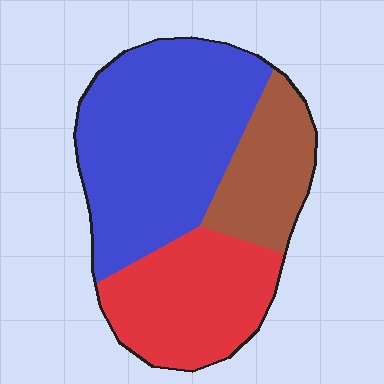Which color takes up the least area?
Brown, at roughly 20%.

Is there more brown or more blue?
Blue.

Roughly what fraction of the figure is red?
Red covers 30% of the figure.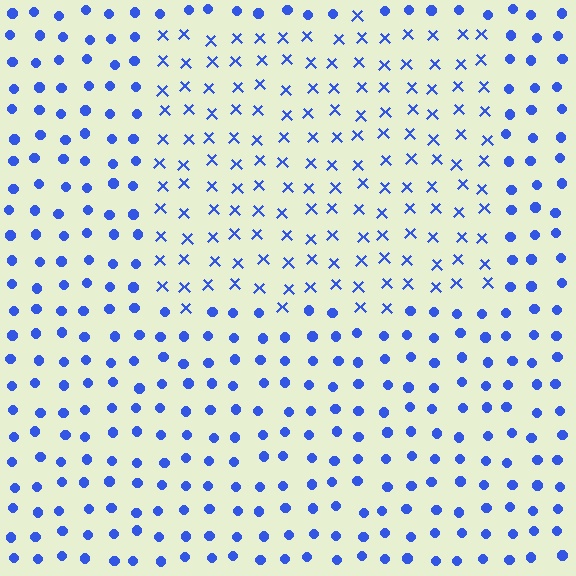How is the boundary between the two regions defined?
The boundary is defined by a change in element shape: X marks inside vs. circles outside. All elements share the same color and spacing.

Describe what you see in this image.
The image is filled with small blue elements arranged in a uniform grid. A rectangle-shaped region contains X marks, while the surrounding area contains circles. The boundary is defined purely by the change in element shape.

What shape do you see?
I see a rectangle.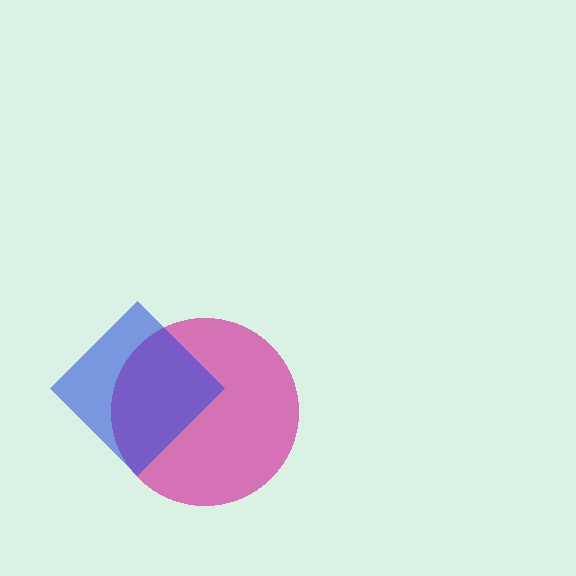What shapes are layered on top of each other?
The layered shapes are: a magenta circle, a blue diamond.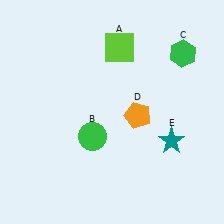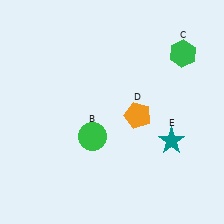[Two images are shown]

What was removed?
The lime square (A) was removed in Image 2.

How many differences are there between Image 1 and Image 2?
There is 1 difference between the two images.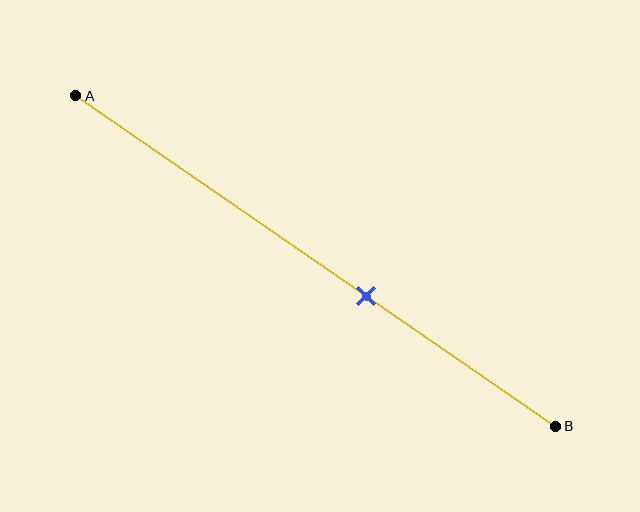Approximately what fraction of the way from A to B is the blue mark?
The blue mark is approximately 60% of the way from A to B.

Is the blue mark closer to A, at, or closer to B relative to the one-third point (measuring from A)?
The blue mark is closer to point B than the one-third point of segment AB.